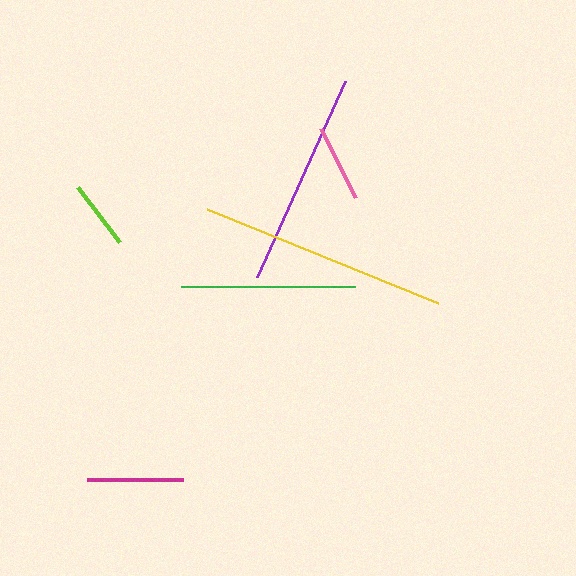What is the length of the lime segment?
The lime segment is approximately 70 pixels long.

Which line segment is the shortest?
The lime line is the shortest at approximately 70 pixels.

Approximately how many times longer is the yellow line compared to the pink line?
The yellow line is approximately 3.2 times the length of the pink line.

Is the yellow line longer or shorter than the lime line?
The yellow line is longer than the lime line.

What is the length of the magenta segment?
The magenta segment is approximately 96 pixels long.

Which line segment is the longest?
The yellow line is the longest at approximately 249 pixels.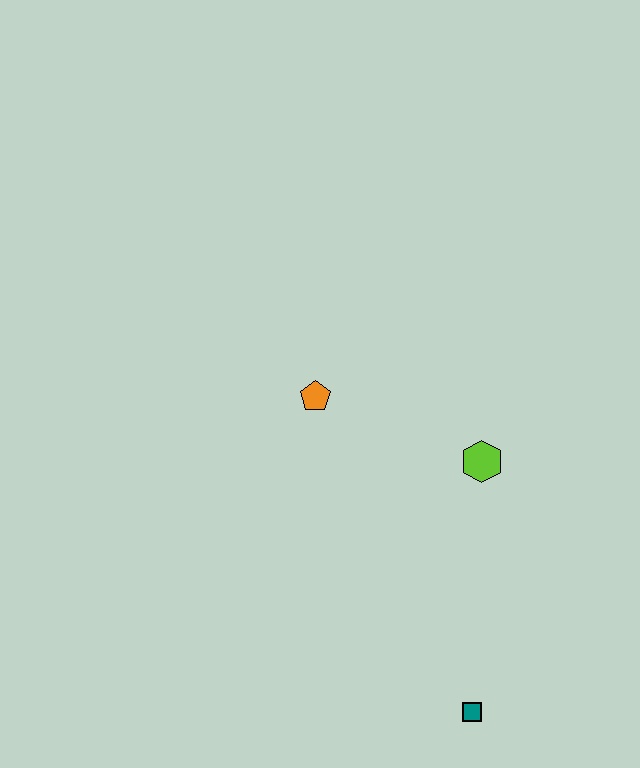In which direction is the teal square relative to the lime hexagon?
The teal square is below the lime hexagon.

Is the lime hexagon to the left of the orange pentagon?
No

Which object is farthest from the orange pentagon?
The teal square is farthest from the orange pentagon.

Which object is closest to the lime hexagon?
The orange pentagon is closest to the lime hexagon.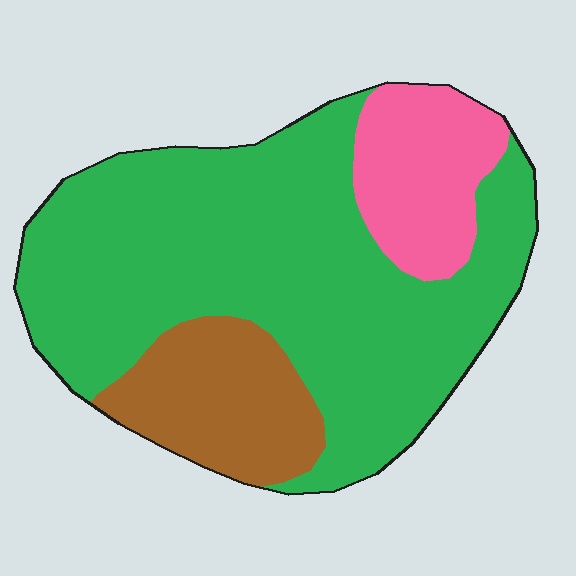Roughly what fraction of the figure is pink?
Pink covers about 15% of the figure.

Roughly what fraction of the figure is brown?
Brown covers 17% of the figure.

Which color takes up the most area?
Green, at roughly 70%.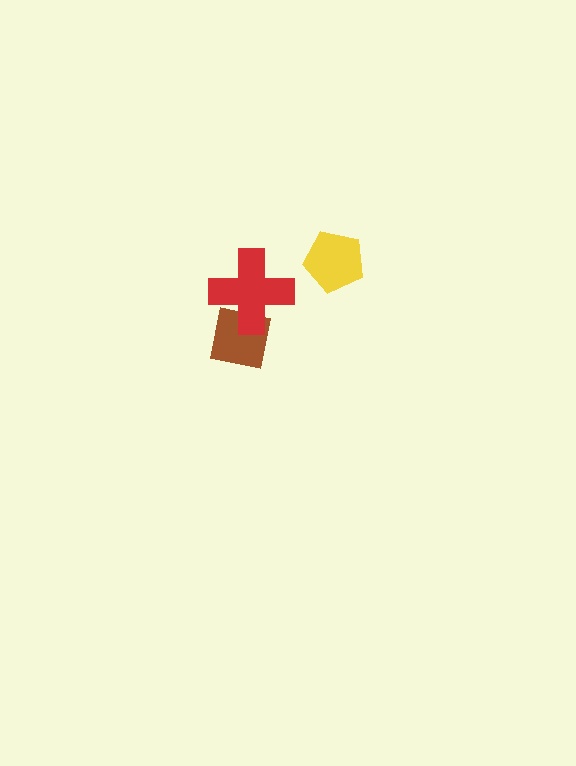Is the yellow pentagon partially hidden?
No, no other shape covers it.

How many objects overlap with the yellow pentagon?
0 objects overlap with the yellow pentagon.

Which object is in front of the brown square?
The red cross is in front of the brown square.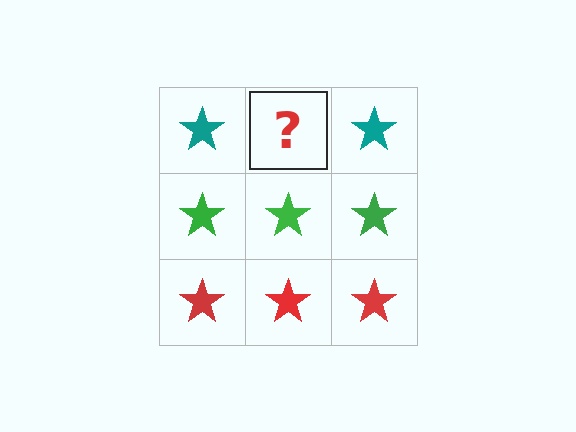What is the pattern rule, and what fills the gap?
The rule is that each row has a consistent color. The gap should be filled with a teal star.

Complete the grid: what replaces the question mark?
The question mark should be replaced with a teal star.